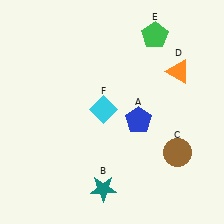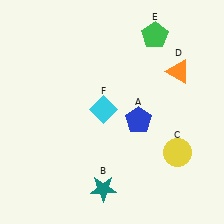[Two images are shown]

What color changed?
The circle (C) changed from brown in Image 1 to yellow in Image 2.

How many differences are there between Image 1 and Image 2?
There is 1 difference between the two images.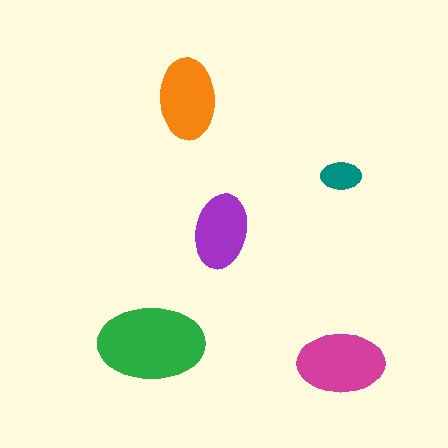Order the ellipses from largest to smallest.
the green one, the magenta one, the orange one, the purple one, the teal one.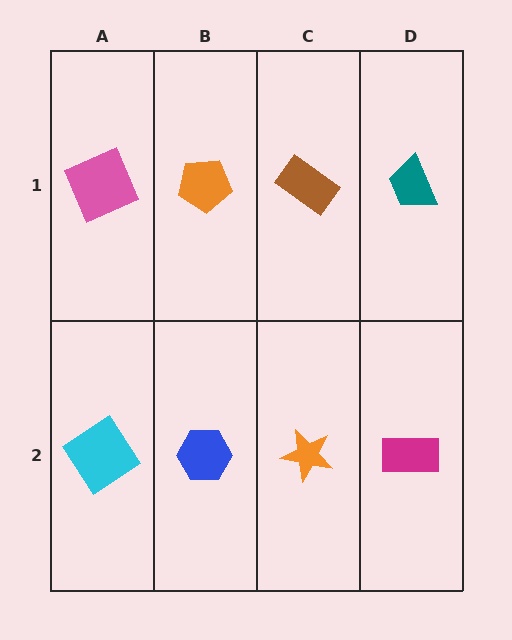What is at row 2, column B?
A blue hexagon.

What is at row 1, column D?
A teal trapezoid.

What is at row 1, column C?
A brown rectangle.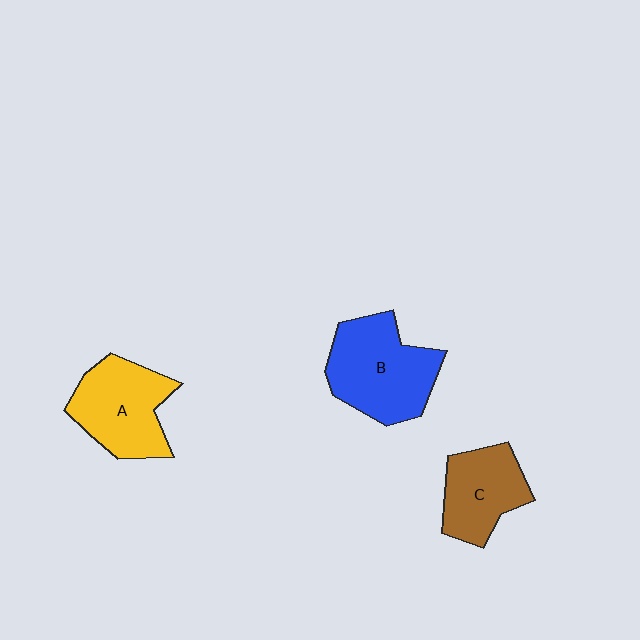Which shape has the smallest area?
Shape C (brown).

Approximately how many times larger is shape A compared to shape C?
Approximately 1.2 times.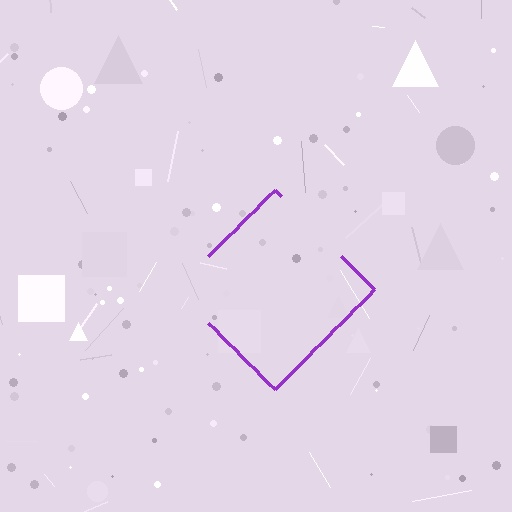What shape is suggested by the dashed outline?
The dashed outline suggests a diamond.